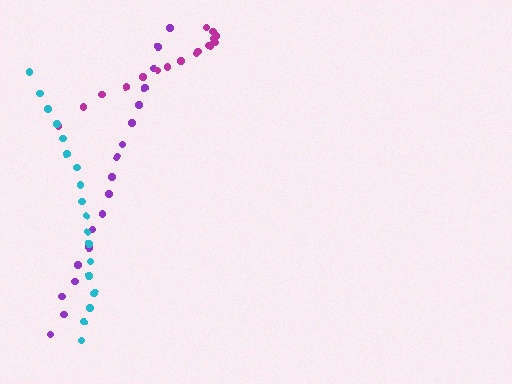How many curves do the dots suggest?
There are 3 distinct paths.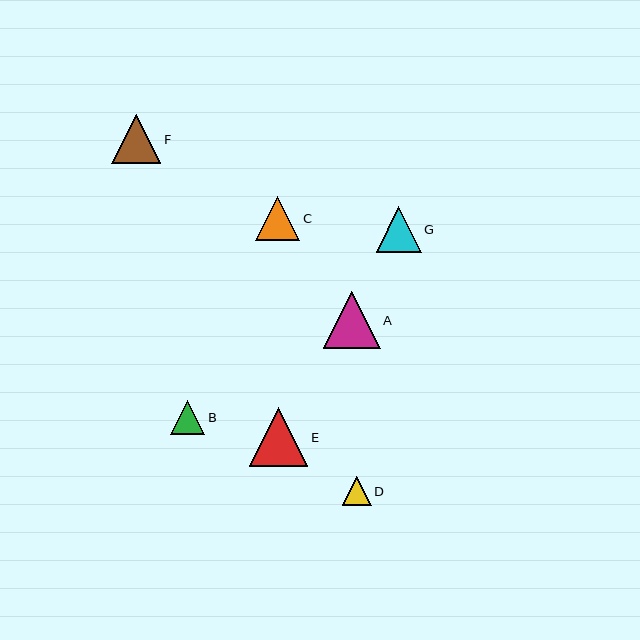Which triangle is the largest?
Triangle E is the largest with a size of approximately 58 pixels.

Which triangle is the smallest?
Triangle D is the smallest with a size of approximately 29 pixels.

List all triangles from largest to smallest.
From largest to smallest: E, A, F, G, C, B, D.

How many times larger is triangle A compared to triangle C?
Triangle A is approximately 1.3 times the size of triangle C.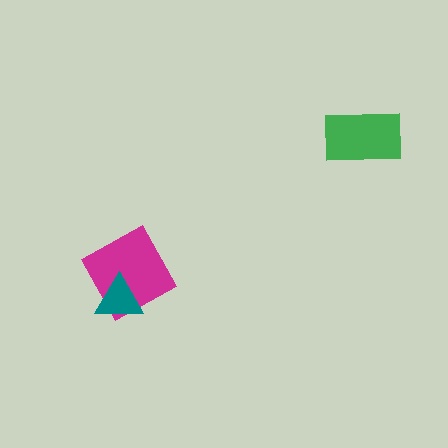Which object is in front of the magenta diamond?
The teal triangle is in front of the magenta diamond.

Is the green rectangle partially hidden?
No, no other shape covers it.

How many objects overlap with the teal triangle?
1 object overlaps with the teal triangle.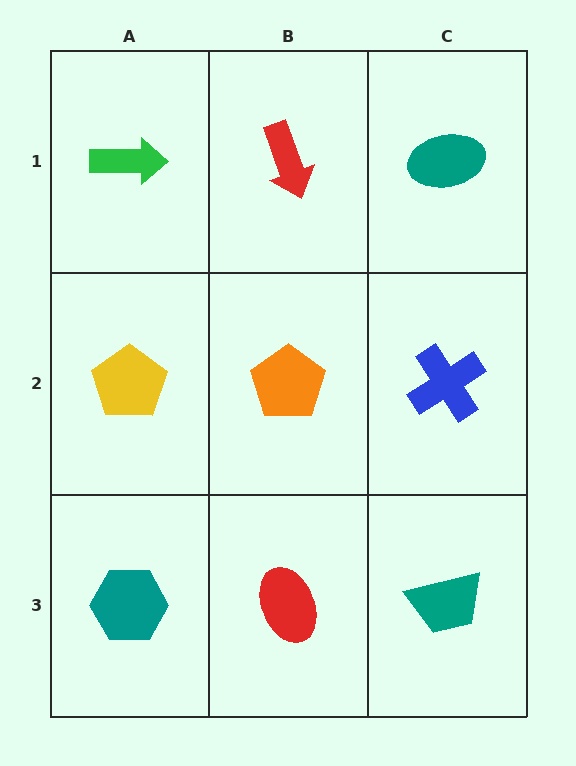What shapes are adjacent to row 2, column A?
A green arrow (row 1, column A), a teal hexagon (row 3, column A), an orange pentagon (row 2, column B).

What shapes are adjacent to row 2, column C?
A teal ellipse (row 1, column C), a teal trapezoid (row 3, column C), an orange pentagon (row 2, column B).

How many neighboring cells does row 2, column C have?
3.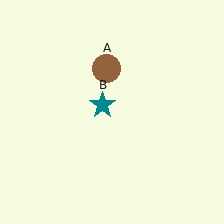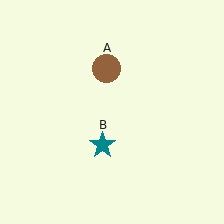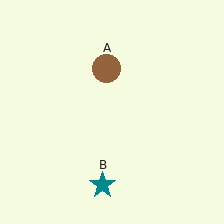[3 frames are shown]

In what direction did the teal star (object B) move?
The teal star (object B) moved down.